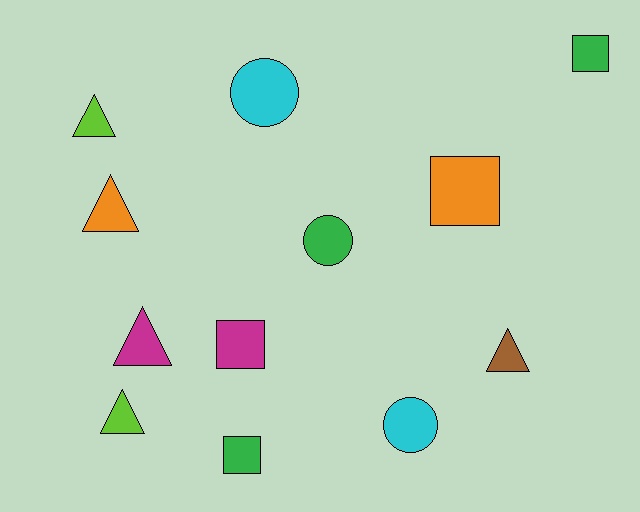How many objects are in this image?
There are 12 objects.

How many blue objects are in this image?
There are no blue objects.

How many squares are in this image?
There are 4 squares.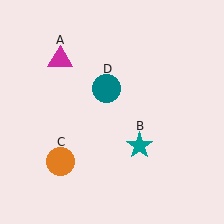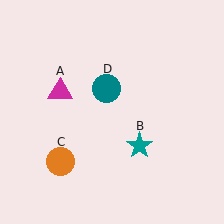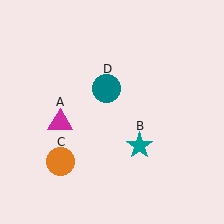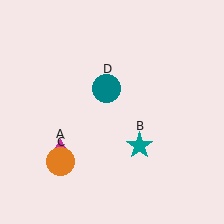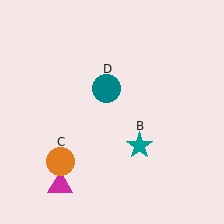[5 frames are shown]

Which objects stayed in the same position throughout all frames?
Teal star (object B) and orange circle (object C) and teal circle (object D) remained stationary.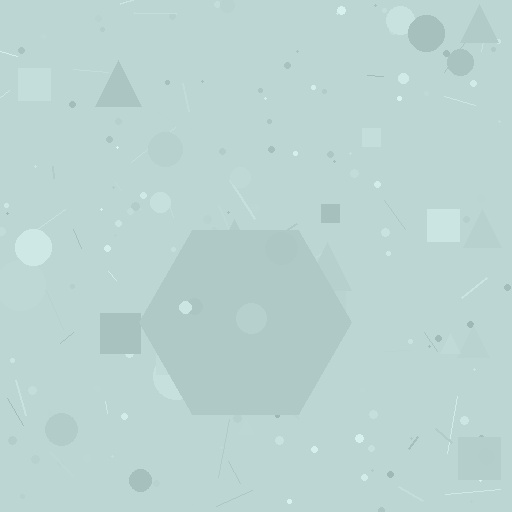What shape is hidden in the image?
A hexagon is hidden in the image.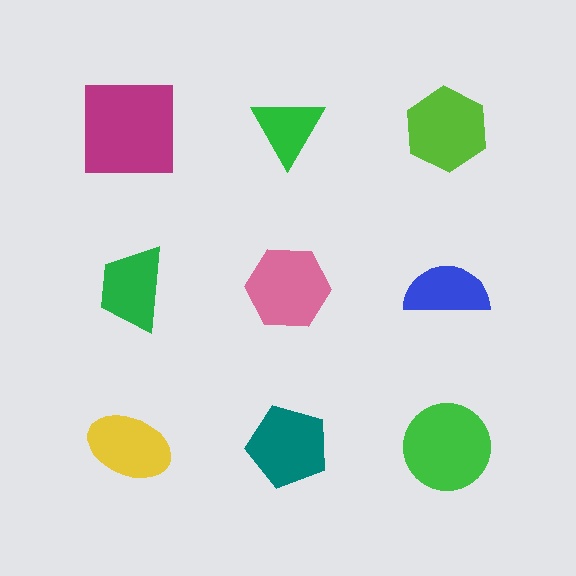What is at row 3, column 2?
A teal pentagon.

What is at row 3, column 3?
A green circle.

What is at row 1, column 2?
A green triangle.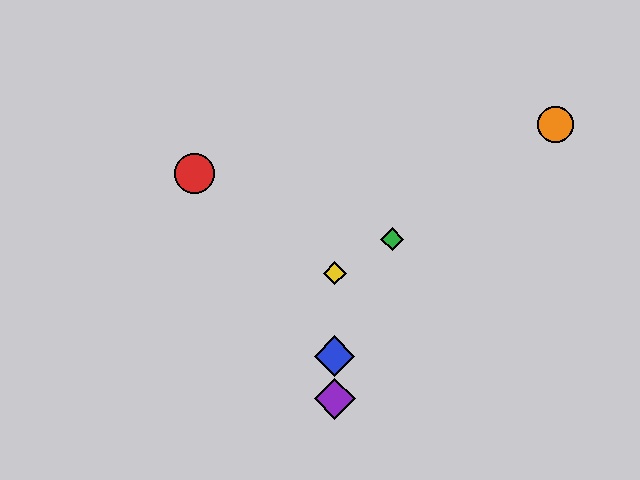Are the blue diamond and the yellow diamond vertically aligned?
Yes, both are at x≈335.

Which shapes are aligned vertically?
The blue diamond, the yellow diamond, the purple diamond are aligned vertically.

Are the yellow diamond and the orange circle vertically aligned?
No, the yellow diamond is at x≈335 and the orange circle is at x≈555.